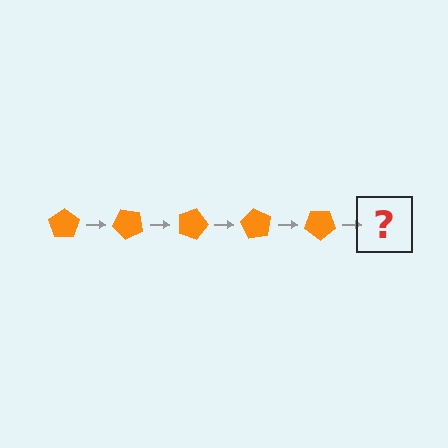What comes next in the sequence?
The next element should be an orange pentagon rotated 225 degrees.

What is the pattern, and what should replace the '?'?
The pattern is that the pentagon rotates 45 degrees each step. The '?' should be an orange pentagon rotated 225 degrees.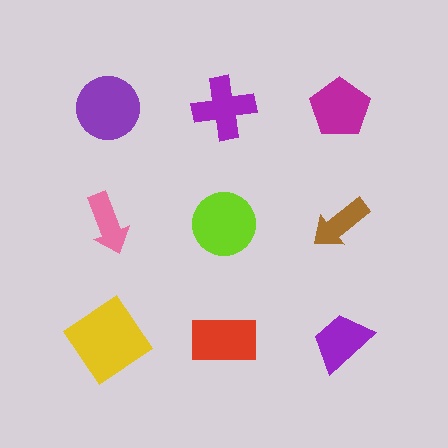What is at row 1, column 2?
A purple cross.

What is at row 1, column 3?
A magenta pentagon.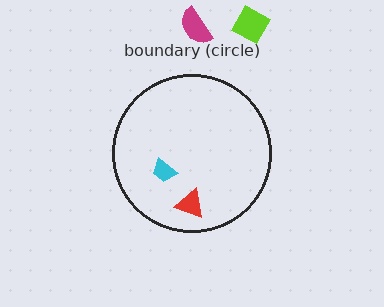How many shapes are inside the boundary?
2 inside, 2 outside.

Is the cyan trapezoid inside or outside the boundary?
Inside.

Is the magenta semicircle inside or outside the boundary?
Outside.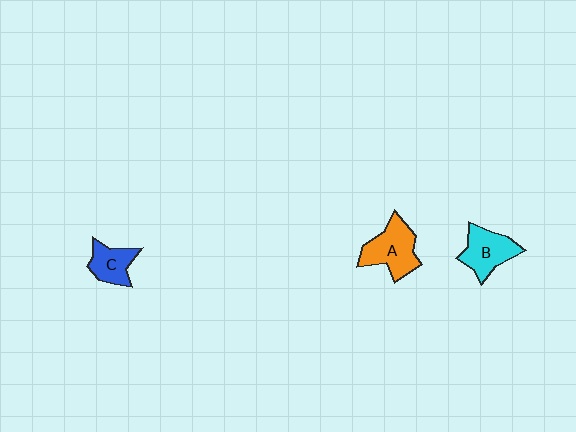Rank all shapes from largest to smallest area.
From largest to smallest: A (orange), B (cyan), C (blue).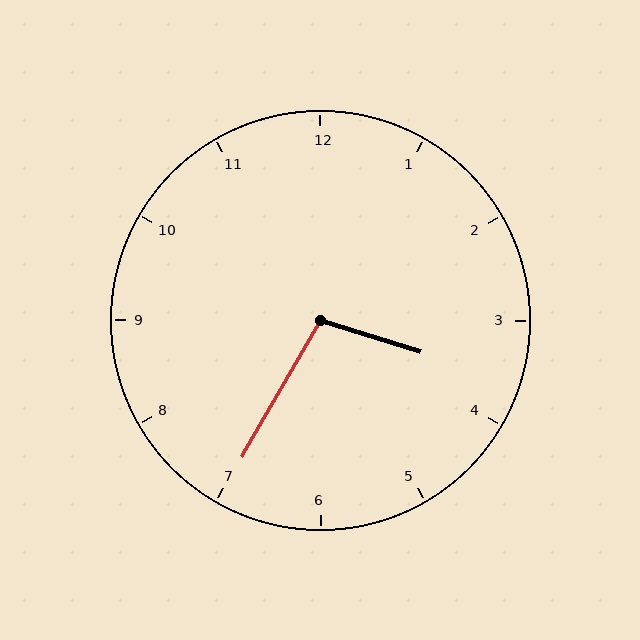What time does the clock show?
3:35.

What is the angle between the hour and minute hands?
Approximately 102 degrees.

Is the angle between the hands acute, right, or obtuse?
It is obtuse.